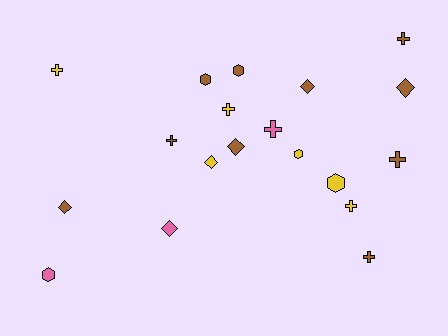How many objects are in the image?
There are 19 objects.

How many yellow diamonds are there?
There is 1 yellow diamond.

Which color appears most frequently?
Brown, with 10 objects.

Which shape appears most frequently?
Cross, with 8 objects.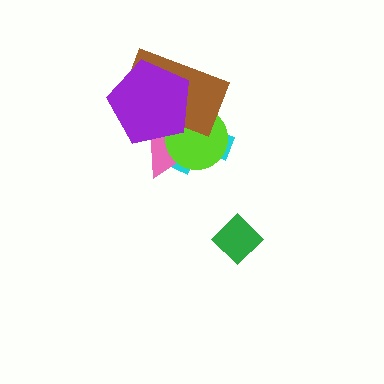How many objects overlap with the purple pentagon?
4 objects overlap with the purple pentagon.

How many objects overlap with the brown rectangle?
4 objects overlap with the brown rectangle.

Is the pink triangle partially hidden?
Yes, it is partially covered by another shape.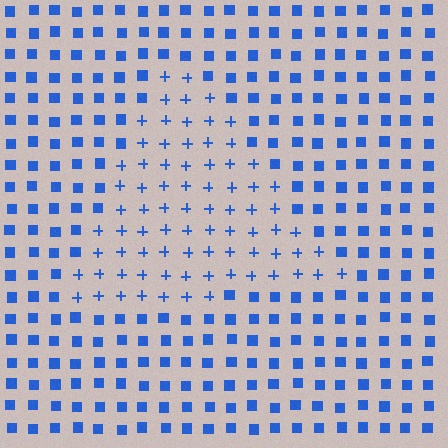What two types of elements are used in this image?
The image uses plus signs inside the triangle region and squares outside it.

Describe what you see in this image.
The image is filled with small blue elements arranged in a uniform grid. A triangle-shaped region contains plus signs, while the surrounding area contains squares. The boundary is defined purely by the change in element shape.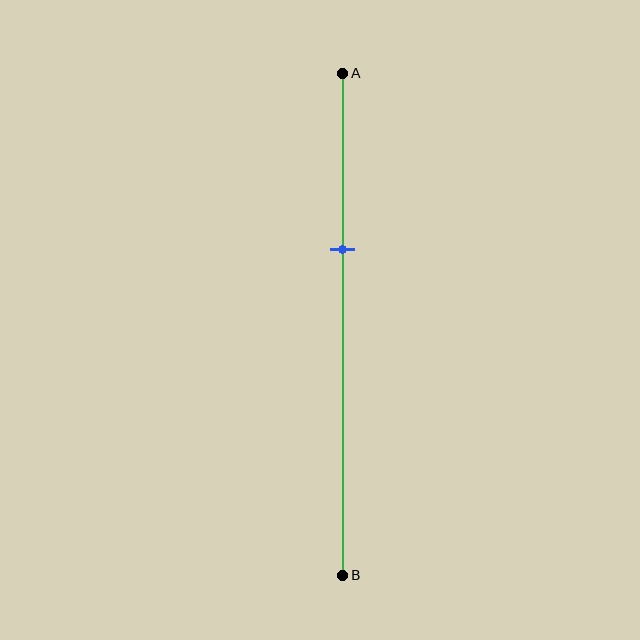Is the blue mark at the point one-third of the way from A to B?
Yes, the mark is approximately at the one-third point.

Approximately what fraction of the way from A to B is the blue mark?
The blue mark is approximately 35% of the way from A to B.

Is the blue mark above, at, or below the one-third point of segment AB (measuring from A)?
The blue mark is approximately at the one-third point of segment AB.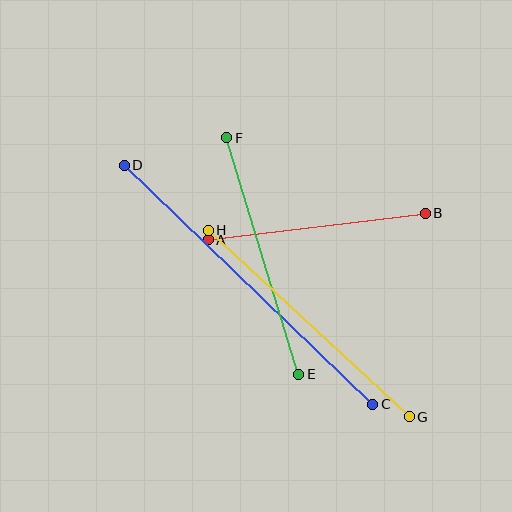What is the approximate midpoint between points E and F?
The midpoint is at approximately (263, 256) pixels.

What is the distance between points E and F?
The distance is approximately 247 pixels.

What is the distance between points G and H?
The distance is approximately 274 pixels.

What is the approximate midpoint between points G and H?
The midpoint is at approximately (309, 324) pixels.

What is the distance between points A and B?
The distance is approximately 219 pixels.